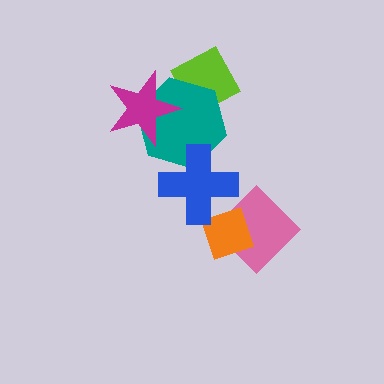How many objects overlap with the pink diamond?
2 objects overlap with the pink diamond.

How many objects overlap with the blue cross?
3 objects overlap with the blue cross.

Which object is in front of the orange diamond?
The blue cross is in front of the orange diamond.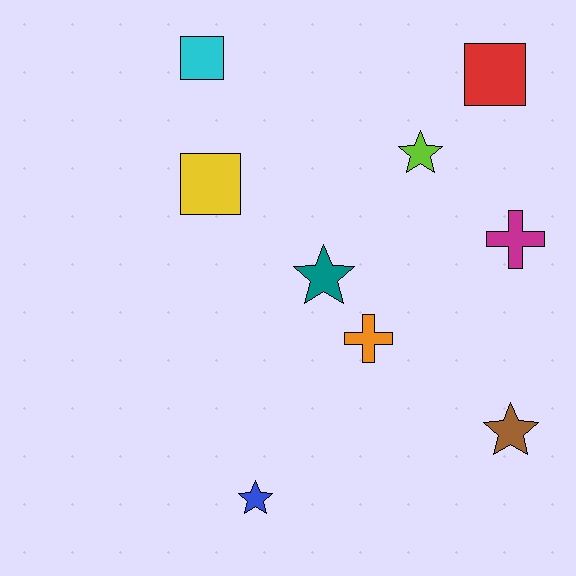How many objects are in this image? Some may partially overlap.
There are 9 objects.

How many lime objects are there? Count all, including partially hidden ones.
There is 1 lime object.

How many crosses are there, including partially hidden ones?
There are 2 crosses.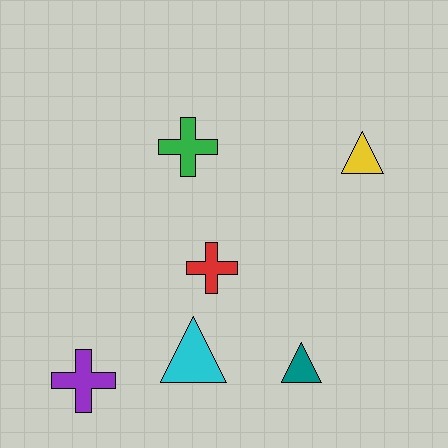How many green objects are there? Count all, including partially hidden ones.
There is 1 green object.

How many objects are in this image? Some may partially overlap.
There are 6 objects.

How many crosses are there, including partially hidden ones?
There are 3 crosses.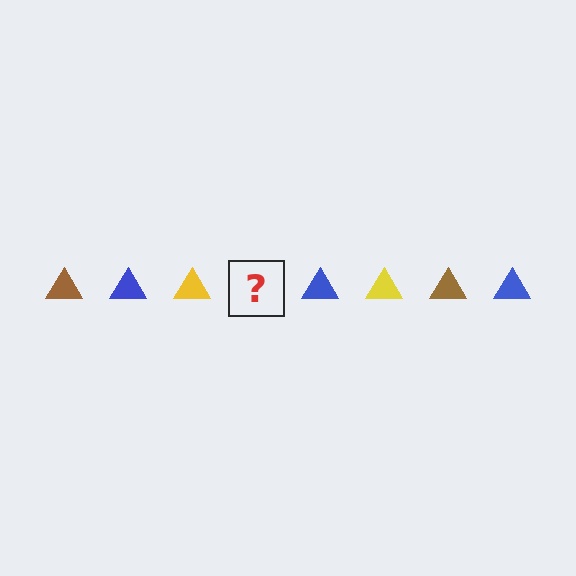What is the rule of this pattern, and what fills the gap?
The rule is that the pattern cycles through brown, blue, yellow triangles. The gap should be filled with a brown triangle.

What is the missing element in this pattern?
The missing element is a brown triangle.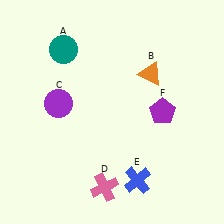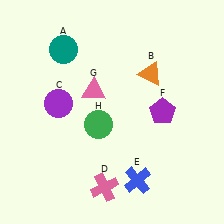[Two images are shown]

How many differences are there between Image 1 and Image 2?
There are 2 differences between the two images.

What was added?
A pink triangle (G), a green circle (H) were added in Image 2.